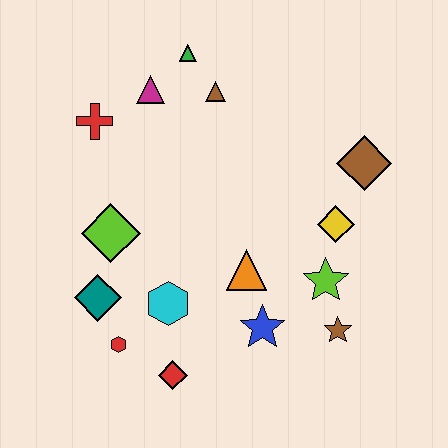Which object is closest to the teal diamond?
The red hexagon is closest to the teal diamond.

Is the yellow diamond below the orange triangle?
No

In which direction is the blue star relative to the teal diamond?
The blue star is to the right of the teal diamond.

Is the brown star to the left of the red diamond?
No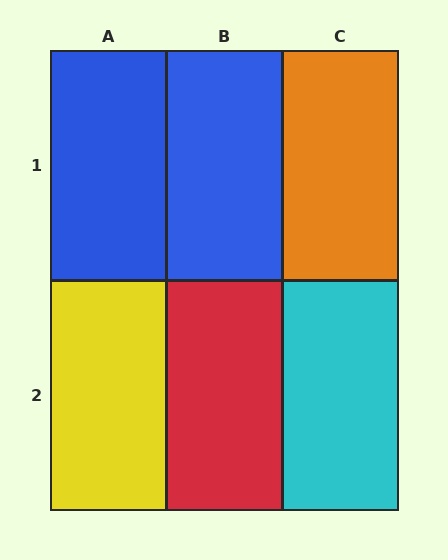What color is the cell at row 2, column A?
Yellow.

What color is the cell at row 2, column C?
Cyan.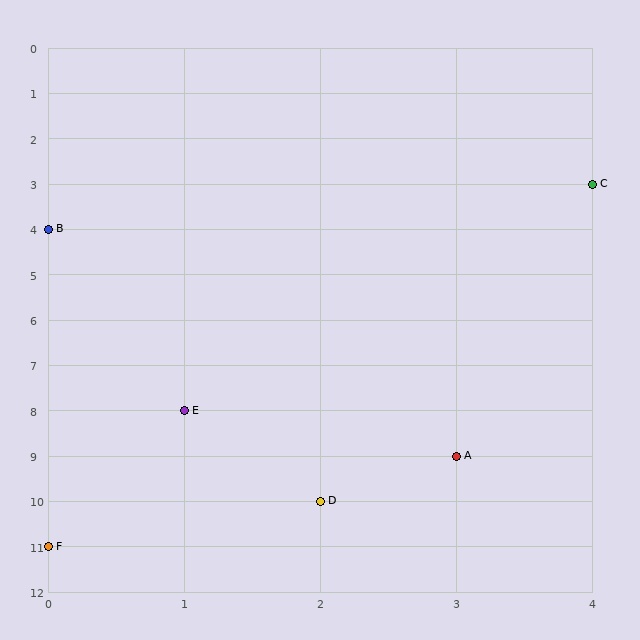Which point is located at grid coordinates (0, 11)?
Point F is at (0, 11).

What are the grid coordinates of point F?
Point F is at grid coordinates (0, 11).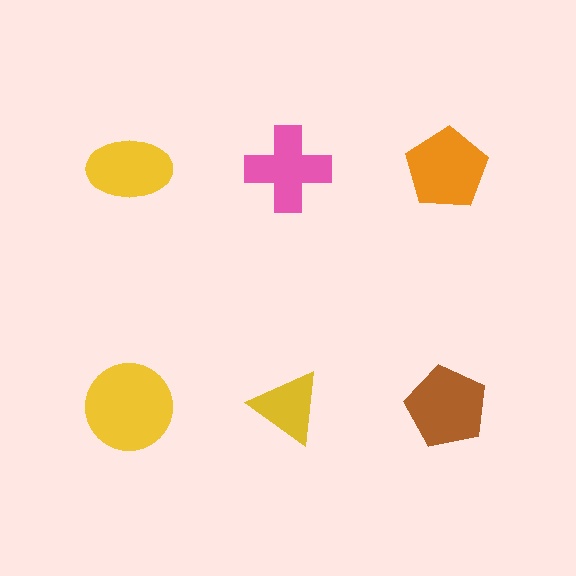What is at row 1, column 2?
A pink cross.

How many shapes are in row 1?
3 shapes.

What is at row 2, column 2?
A yellow triangle.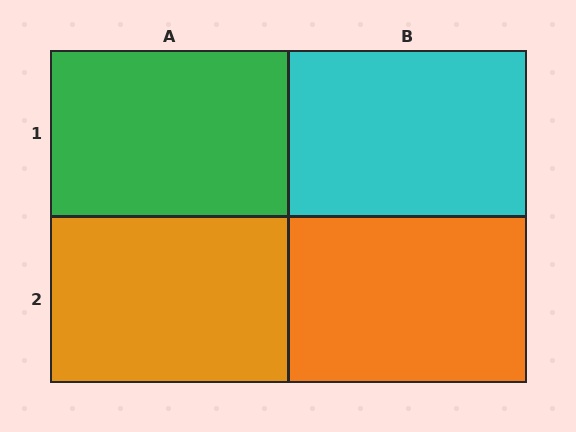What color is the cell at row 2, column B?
Orange.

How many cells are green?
1 cell is green.